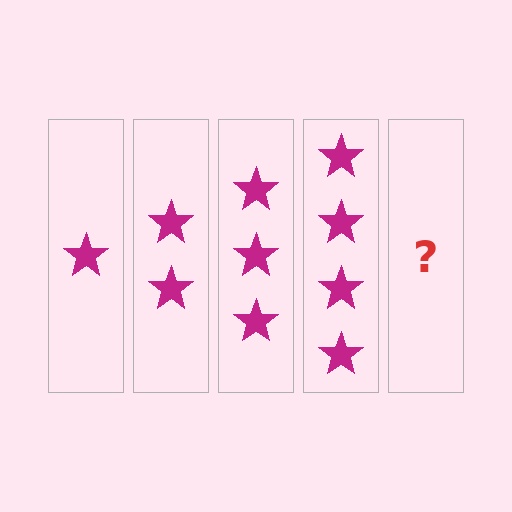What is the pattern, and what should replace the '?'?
The pattern is that each step adds one more star. The '?' should be 5 stars.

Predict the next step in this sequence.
The next step is 5 stars.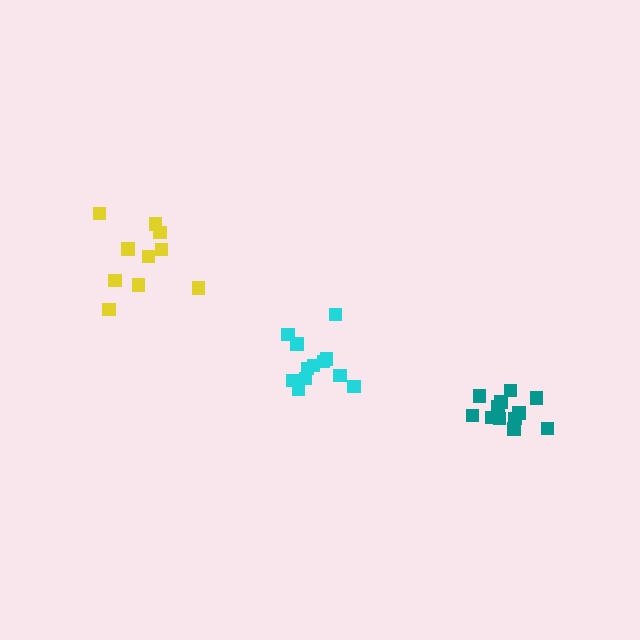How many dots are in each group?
Group 1: 12 dots, Group 2: 10 dots, Group 3: 12 dots (34 total).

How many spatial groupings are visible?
There are 3 spatial groupings.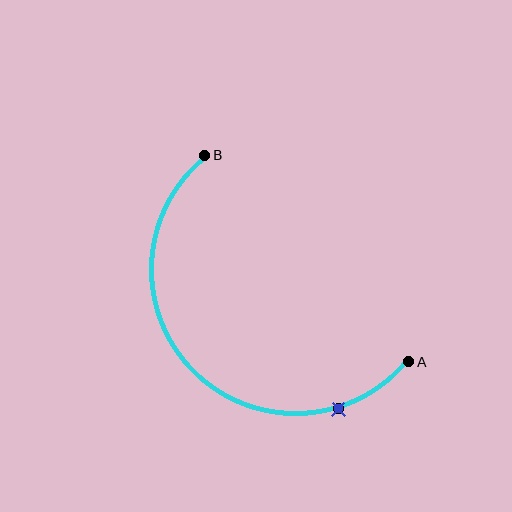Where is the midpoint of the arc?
The arc midpoint is the point on the curve farthest from the straight line joining A and B. It sits below and to the left of that line.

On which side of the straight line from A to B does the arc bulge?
The arc bulges below and to the left of the straight line connecting A and B.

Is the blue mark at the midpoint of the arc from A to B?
No. The blue mark lies on the arc but is closer to endpoint A. The arc midpoint would be at the point on the curve equidistant along the arc from both A and B.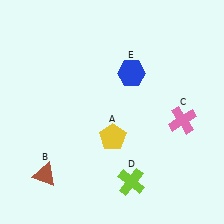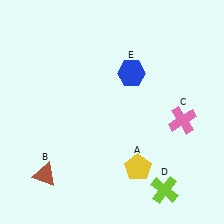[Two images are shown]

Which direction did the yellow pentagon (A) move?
The yellow pentagon (A) moved down.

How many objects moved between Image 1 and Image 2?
2 objects moved between the two images.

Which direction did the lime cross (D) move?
The lime cross (D) moved right.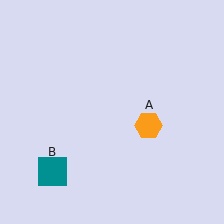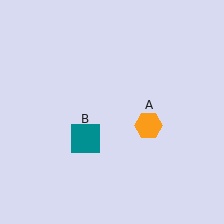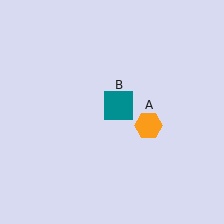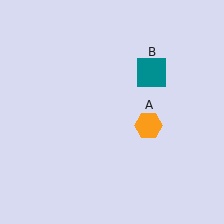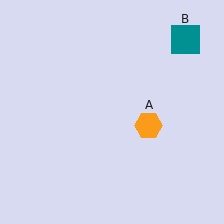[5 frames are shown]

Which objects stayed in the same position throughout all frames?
Orange hexagon (object A) remained stationary.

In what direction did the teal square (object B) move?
The teal square (object B) moved up and to the right.